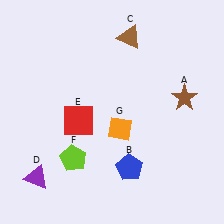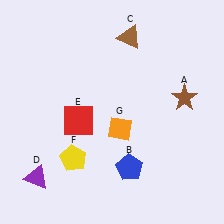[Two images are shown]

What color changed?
The pentagon (F) changed from lime in Image 1 to yellow in Image 2.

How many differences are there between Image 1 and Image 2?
There is 1 difference between the two images.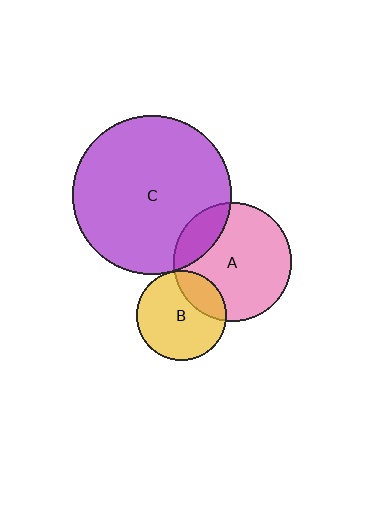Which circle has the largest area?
Circle C (purple).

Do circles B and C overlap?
Yes.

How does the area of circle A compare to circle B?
Approximately 1.7 times.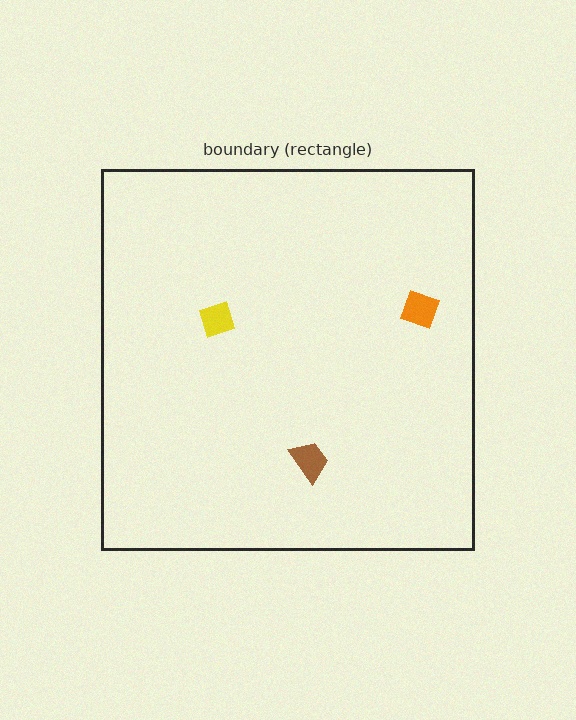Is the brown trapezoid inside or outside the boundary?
Inside.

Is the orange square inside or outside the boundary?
Inside.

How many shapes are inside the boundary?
3 inside, 0 outside.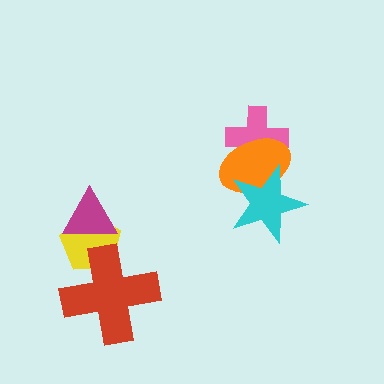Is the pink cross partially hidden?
Yes, it is partially covered by another shape.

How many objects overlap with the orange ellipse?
2 objects overlap with the orange ellipse.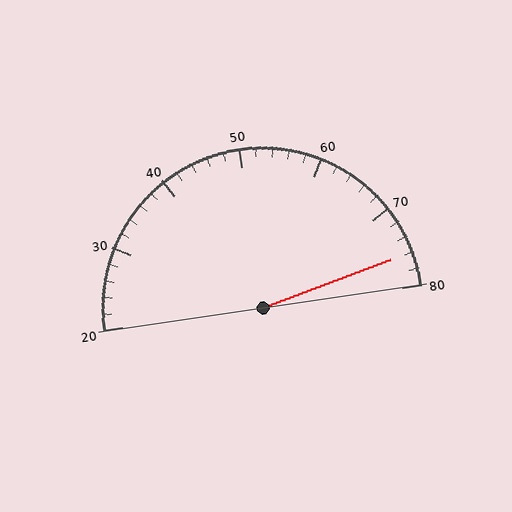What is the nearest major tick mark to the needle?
The nearest major tick mark is 80.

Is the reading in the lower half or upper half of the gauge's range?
The reading is in the upper half of the range (20 to 80).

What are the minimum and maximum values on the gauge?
The gauge ranges from 20 to 80.